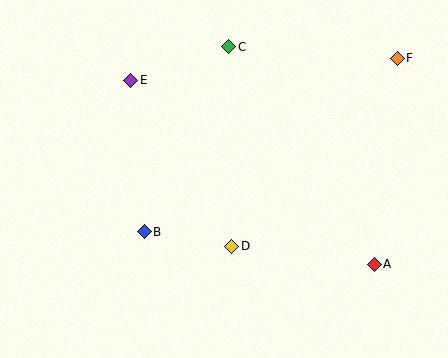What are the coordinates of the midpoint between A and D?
The midpoint between A and D is at (303, 255).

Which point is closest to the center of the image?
Point D at (232, 246) is closest to the center.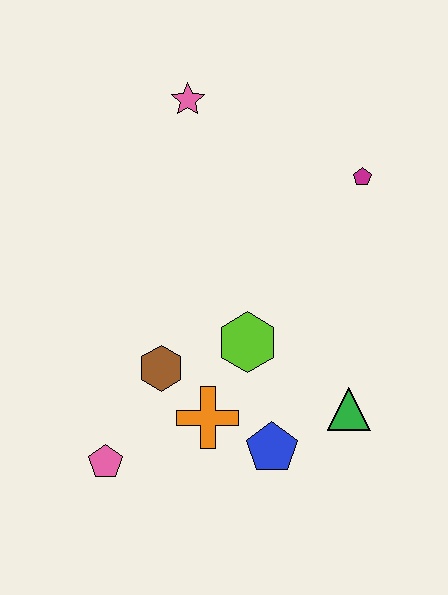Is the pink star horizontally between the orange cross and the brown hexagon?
Yes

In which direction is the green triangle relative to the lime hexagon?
The green triangle is to the right of the lime hexagon.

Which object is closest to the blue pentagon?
The orange cross is closest to the blue pentagon.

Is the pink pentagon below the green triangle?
Yes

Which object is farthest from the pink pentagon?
The magenta pentagon is farthest from the pink pentagon.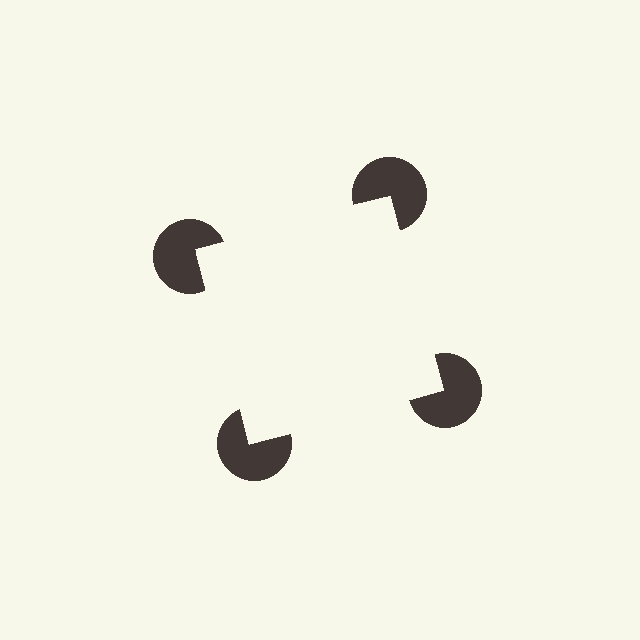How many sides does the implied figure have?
4 sides.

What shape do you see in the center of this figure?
An illusory square — its edges are inferred from the aligned wedge cuts in the pac-man discs, not physically drawn.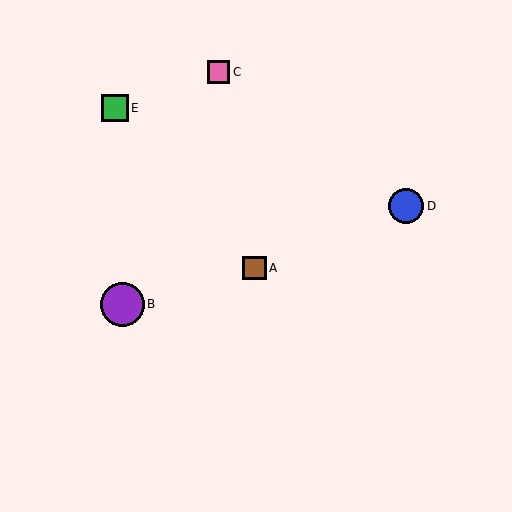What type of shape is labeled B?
Shape B is a purple circle.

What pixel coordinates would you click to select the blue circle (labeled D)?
Click at (406, 206) to select the blue circle D.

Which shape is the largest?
The purple circle (labeled B) is the largest.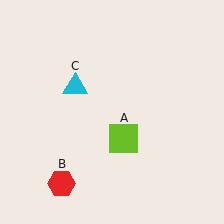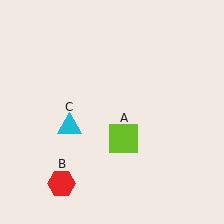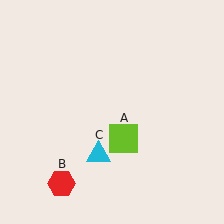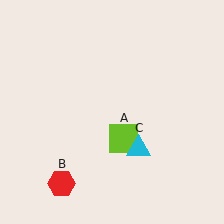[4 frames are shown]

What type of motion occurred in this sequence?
The cyan triangle (object C) rotated counterclockwise around the center of the scene.